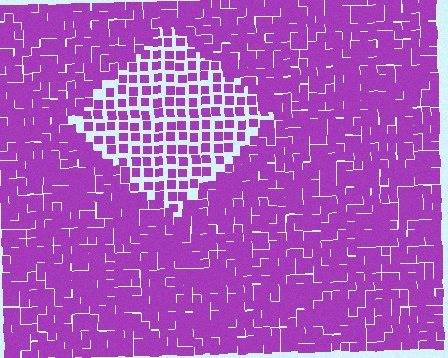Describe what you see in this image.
The image contains small purple elements arranged at two different densities. A diamond-shaped region is visible where the elements are less densely packed than the surrounding area.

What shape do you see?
I see a diamond.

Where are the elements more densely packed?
The elements are more densely packed outside the diamond boundary.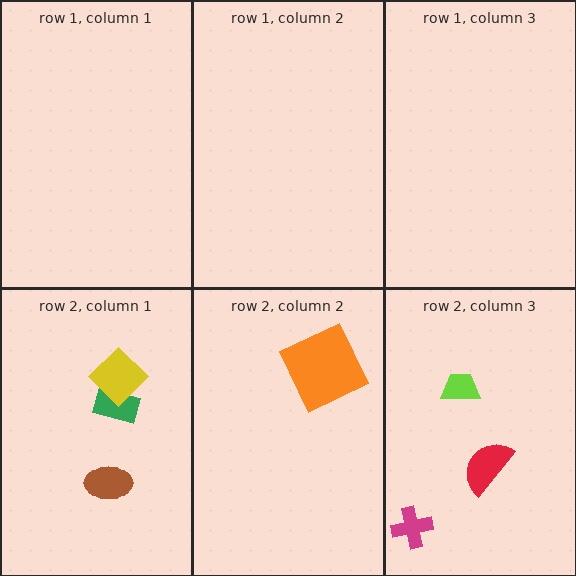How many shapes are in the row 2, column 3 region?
3.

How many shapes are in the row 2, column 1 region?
3.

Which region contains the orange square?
The row 2, column 2 region.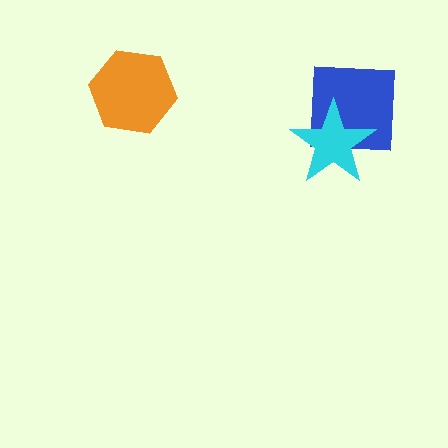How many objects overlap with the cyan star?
1 object overlaps with the cyan star.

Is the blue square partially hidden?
Yes, it is partially covered by another shape.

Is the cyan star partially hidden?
No, no other shape covers it.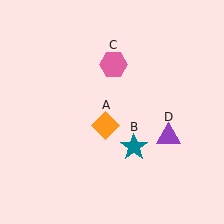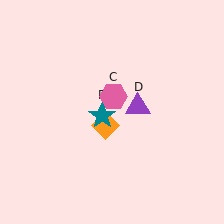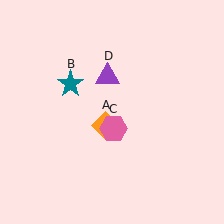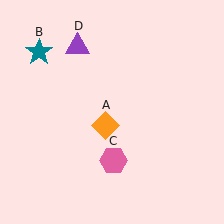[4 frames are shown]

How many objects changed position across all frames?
3 objects changed position: teal star (object B), pink hexagon (object C), purple triangle (object D).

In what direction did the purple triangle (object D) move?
The purple triangle (object D) moved up and to the left.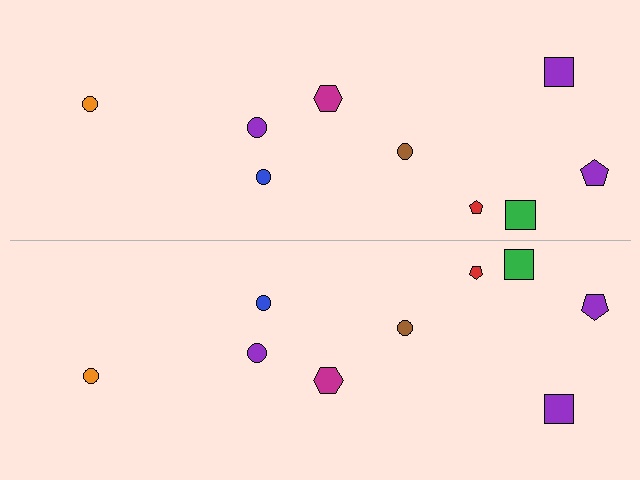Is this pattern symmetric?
Yes, this pattern has bilateral (reflection) symmetry.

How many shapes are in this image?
There are 18 shapes in this image.